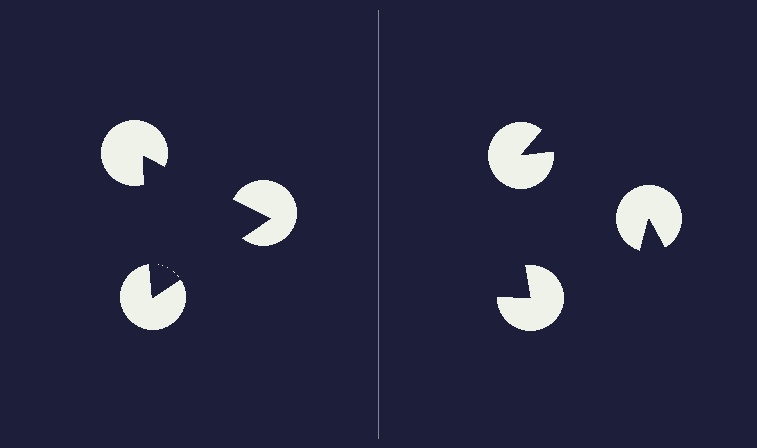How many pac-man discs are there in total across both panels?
6 — 3 on each side.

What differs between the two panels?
The pac-man discs are positioned identically on both sides; only the wedge orientations differ. On the left they align to a triangle; on the right they are misaligned.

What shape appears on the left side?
An illusory triangle.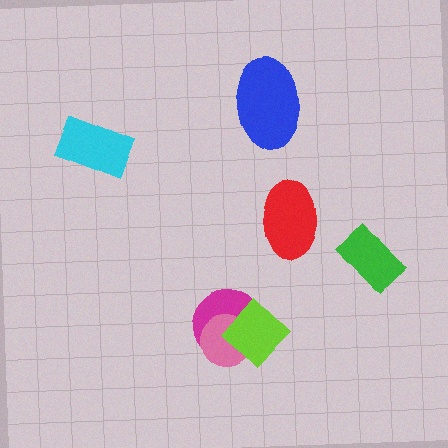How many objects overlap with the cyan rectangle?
0 objects overlap with the cyan rectangle.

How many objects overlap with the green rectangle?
0 objects overlap with the green rectangle.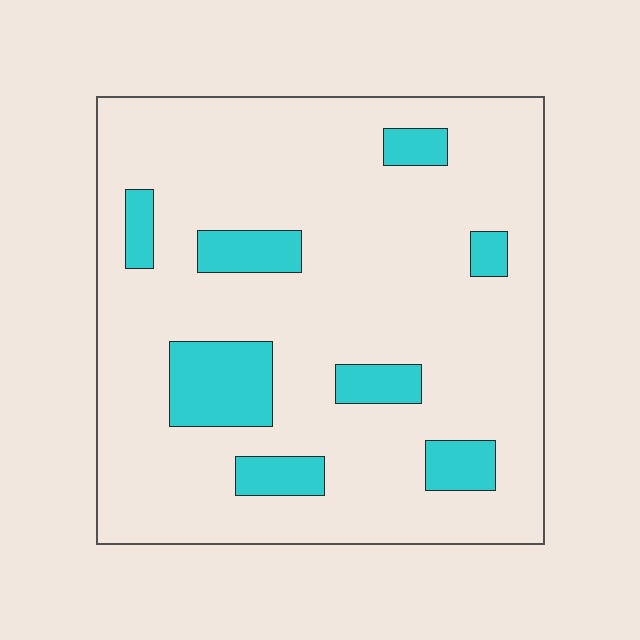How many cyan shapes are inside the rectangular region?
8.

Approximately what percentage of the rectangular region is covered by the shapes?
Approximately 15%.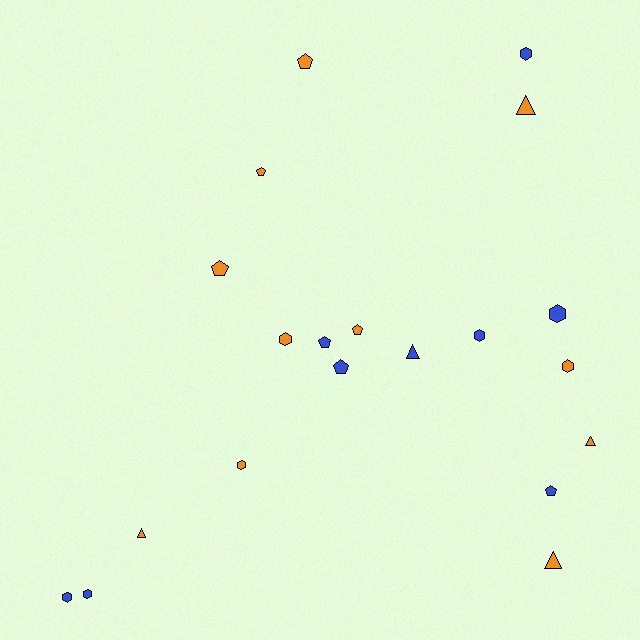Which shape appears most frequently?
Hexagon, with 8 objects.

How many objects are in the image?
There are 20 objects.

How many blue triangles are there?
There is 1 blue triangle.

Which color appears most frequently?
Orange, with 11 objects.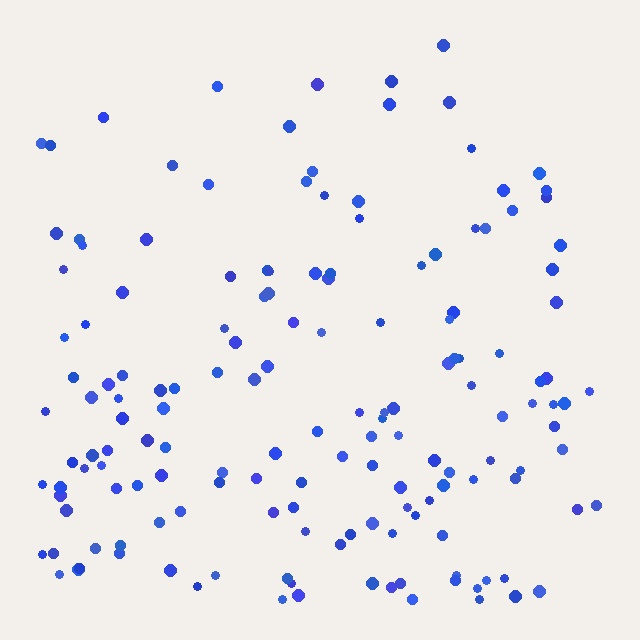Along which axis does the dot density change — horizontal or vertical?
Vertical.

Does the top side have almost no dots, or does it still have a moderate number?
Still a moderate number, just noticeably fewer than the bottom.